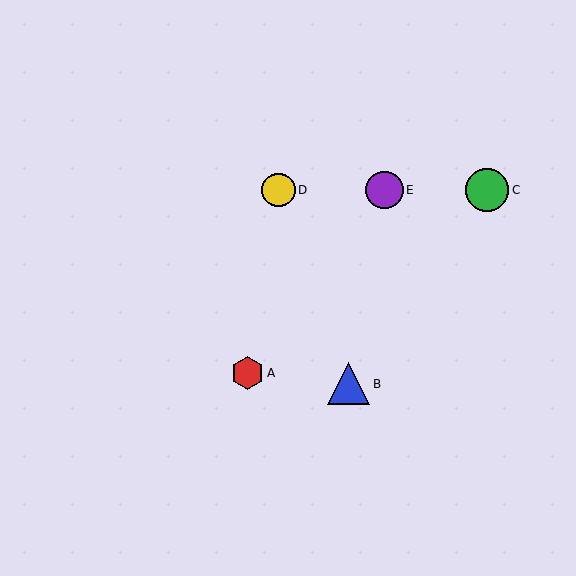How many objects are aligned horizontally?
3 objects (C, D, E) are aligned horizontally.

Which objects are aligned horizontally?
Objects C, D, E are aligned horizontally.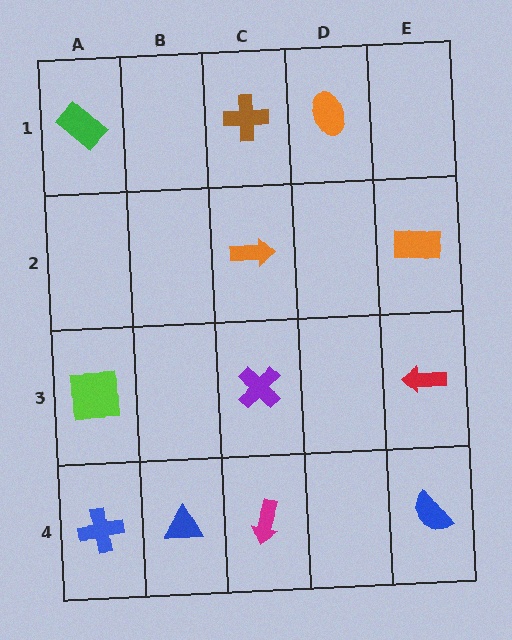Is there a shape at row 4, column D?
No, that cell is empty.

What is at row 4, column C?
A magenta arrow.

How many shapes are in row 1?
3 shapes.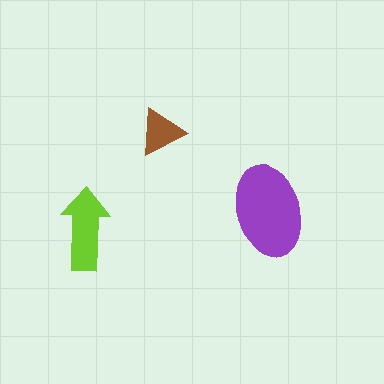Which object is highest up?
The brown triangle is topmost.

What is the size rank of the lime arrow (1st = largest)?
2nd.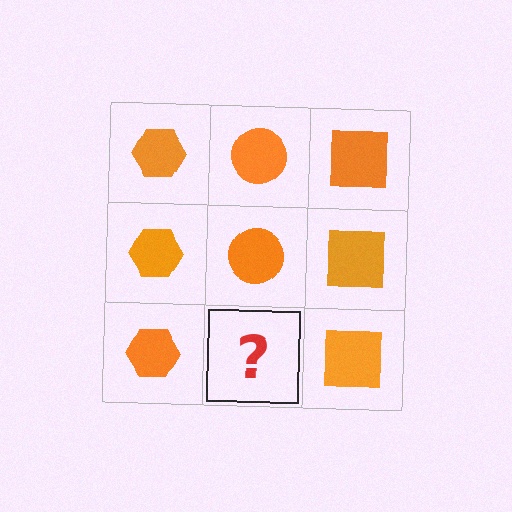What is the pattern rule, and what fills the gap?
The rule is that each column has a consistent shape. The gap should be filled with an orange circle.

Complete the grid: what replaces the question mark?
The question mark should be replaced with an orange circle.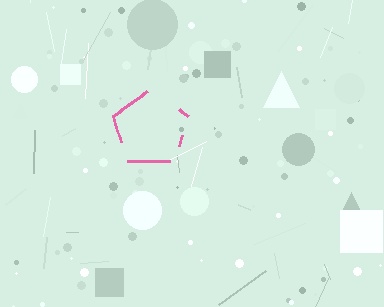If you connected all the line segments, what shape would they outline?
They would outline a pentagon.